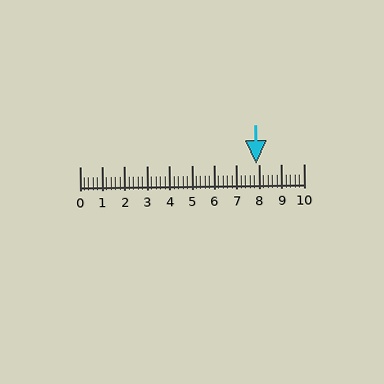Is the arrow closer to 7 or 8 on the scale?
The arrow is closer to 8.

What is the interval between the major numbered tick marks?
The major tick marks are spaced 1 units apart.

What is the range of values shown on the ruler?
The ruler shows values from 0 to 10.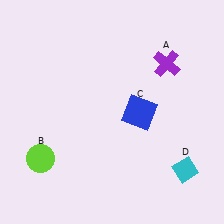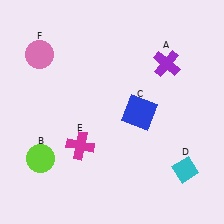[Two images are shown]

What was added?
A magenta cross (E), a pink circle (F) were added in Image 2.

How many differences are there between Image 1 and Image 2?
There are 2 differences between the two images.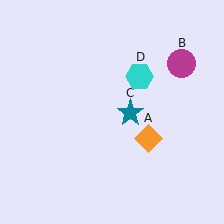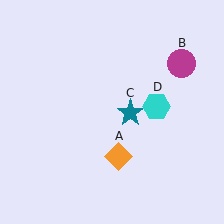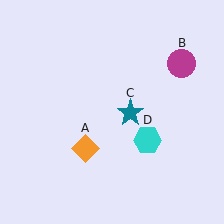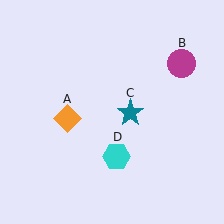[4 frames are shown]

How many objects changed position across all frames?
2 objects changed position: orange diamond (object A), cyan hexagon (object D).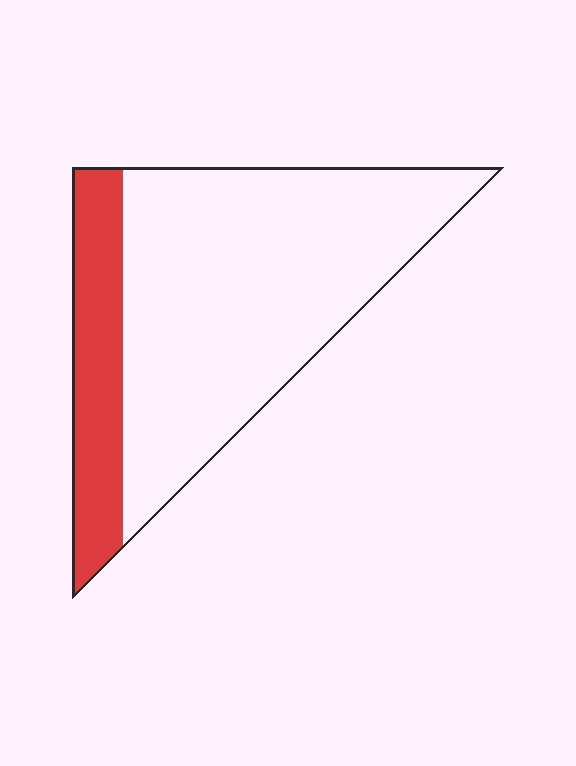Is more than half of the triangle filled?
No.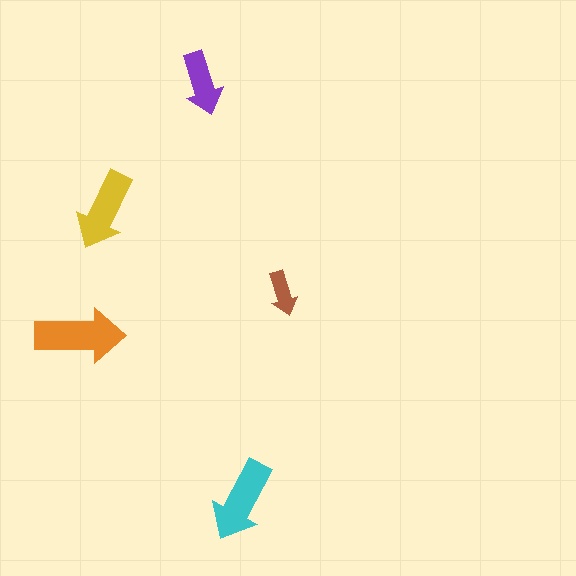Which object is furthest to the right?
The brown arrow is rightmost.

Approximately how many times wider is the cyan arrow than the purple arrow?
About 1.5 times wider.